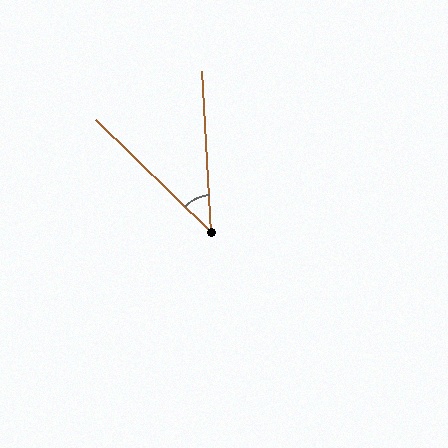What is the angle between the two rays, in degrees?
Approximately 43 degrees.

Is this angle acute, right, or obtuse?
It is acute.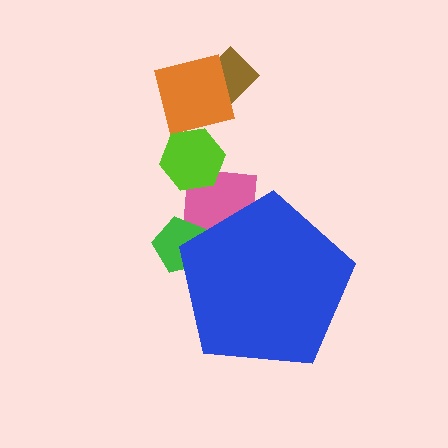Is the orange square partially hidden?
No, the orange square is fully visible.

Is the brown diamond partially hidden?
No, the brown diamond is fully visible.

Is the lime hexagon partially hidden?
No, the lime hexagon is fully visible.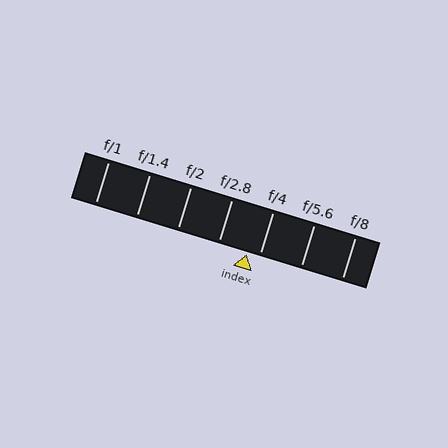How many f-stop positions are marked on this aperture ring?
There are 7 f-stop positions marked.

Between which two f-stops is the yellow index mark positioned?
The index mark is between f/2.8 and f/4.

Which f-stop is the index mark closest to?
The index mark is closest to f/4.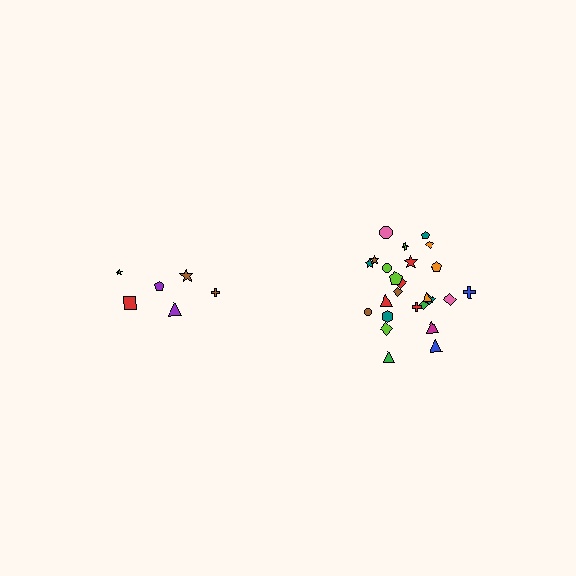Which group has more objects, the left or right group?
The right group.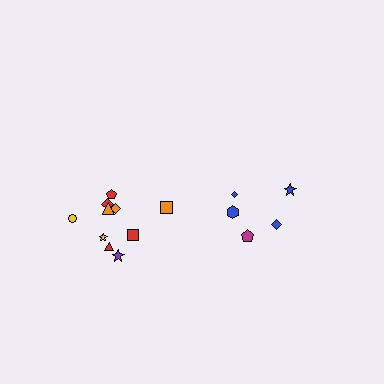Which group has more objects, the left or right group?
The left group.